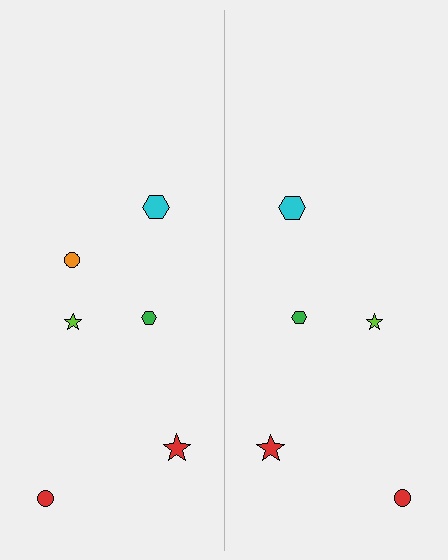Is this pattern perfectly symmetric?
No, the pattern is not perfectly symmetric. A orange circle is missing from the right side.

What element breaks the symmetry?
A orange circle is missing from the right side.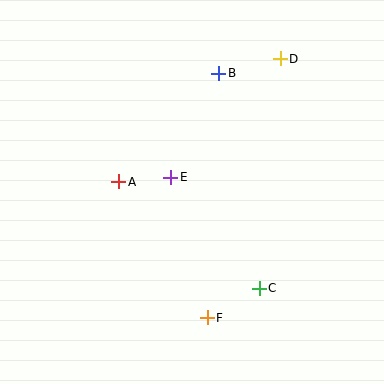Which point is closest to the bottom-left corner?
Point F is closest to the bottom-left corner.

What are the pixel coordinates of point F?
Point F is at (207, 318).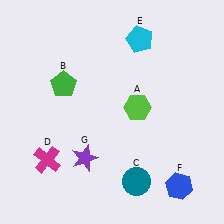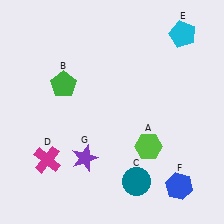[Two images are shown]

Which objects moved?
The objects that moved are: the lime hexagon (A), the cyan pentagon (E).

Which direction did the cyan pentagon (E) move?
The cyan pentagon (E) moved right.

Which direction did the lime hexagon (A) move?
The lime hexagon (A) moved down.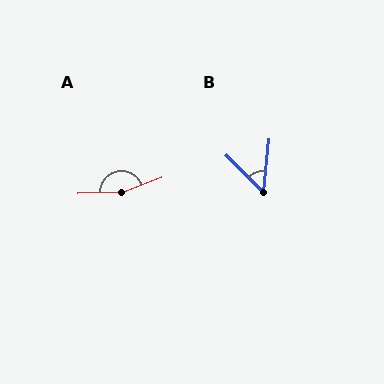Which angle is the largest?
A, at approximately 161 degrees.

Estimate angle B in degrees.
Approximately 50 degrees.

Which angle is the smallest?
B, at approximately 50 degrees.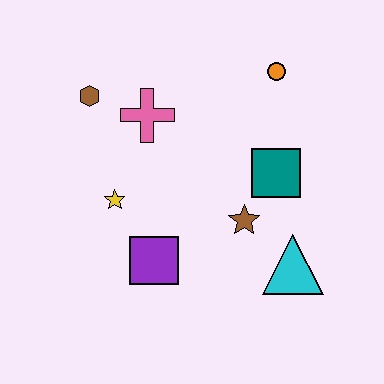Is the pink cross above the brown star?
Yes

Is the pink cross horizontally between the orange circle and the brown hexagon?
Yes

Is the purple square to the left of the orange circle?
Yes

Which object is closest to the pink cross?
The brown hexagon is closest to the pink cross.